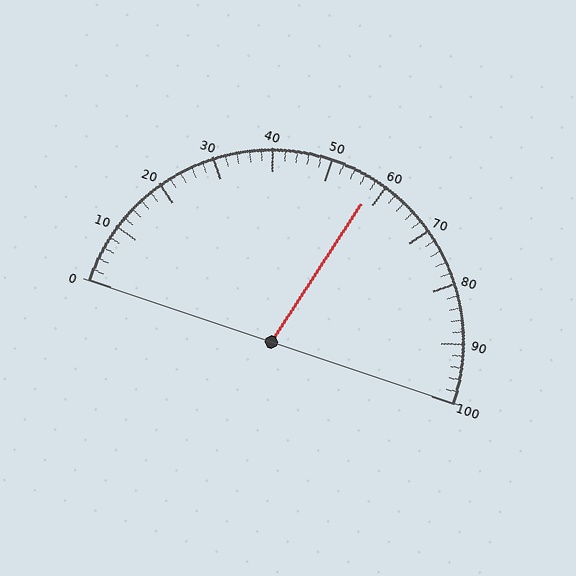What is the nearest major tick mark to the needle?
The nearest major tick mark is 60.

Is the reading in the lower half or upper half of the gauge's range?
The reading is in the upper half of the range (0 to 100).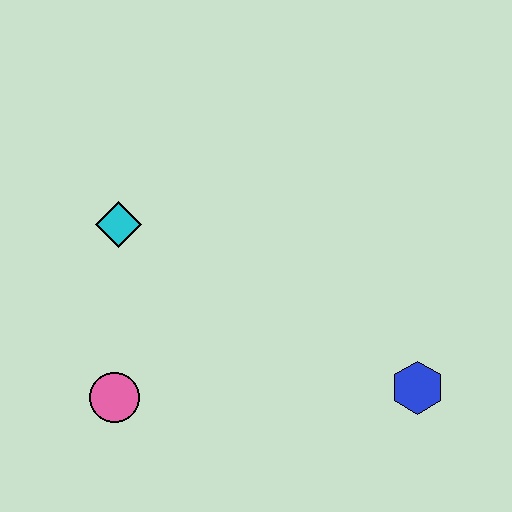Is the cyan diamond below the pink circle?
No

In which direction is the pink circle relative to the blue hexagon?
The pink circle is to the left of the blue hexagon.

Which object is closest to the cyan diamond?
The pink circle is closest to the cyan diamond.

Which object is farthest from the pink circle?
The blue hexagon is farthest from the pink circle.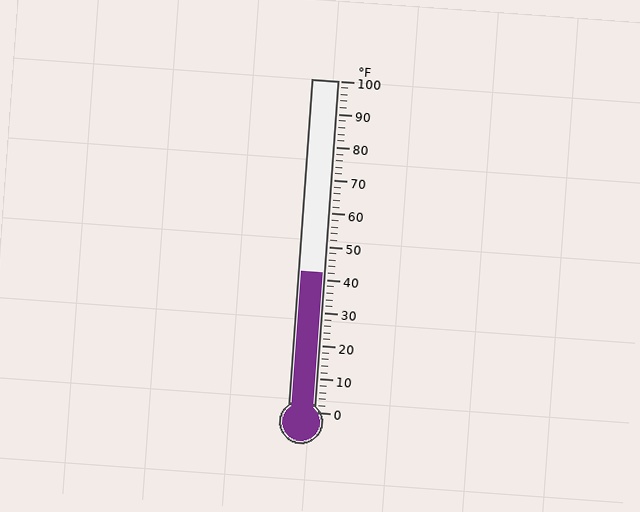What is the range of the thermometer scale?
The thermometer scale ranges from 0°F to 100°F.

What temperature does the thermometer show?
The thermometer shows approximately 42°F.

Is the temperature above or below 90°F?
The temperature is below 90°F.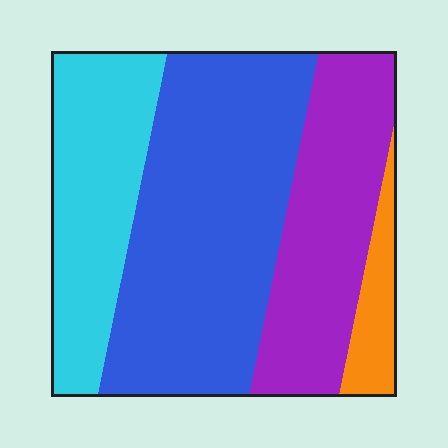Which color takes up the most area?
Blue, at roughly 45%.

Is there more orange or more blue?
Blue.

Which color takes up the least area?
Orange, at roughly 5%.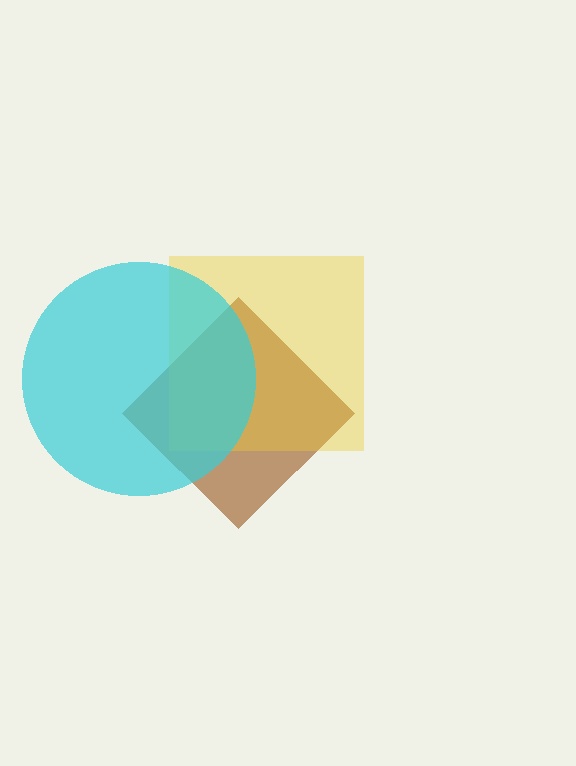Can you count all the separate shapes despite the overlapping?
Yes, there are 3 separate shapes.